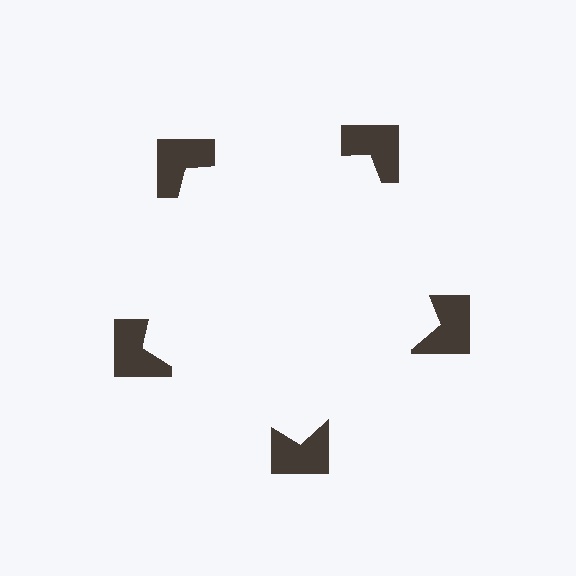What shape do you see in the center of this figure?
An illusory pentagon — its edges are inferred from the aligned wedge cuts in the notched squares, not physically drawn.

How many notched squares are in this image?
There are 5 — one at each vertex of the illusory pentagon.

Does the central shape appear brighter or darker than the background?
It typically appears slightly brighter than the background, even though no actual brightness change is drawn.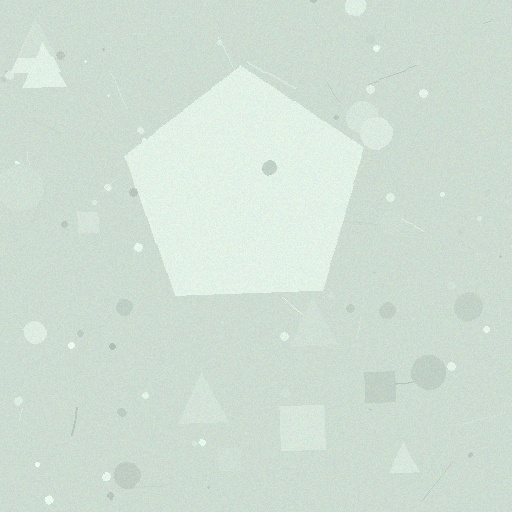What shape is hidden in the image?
A pentagon is hidden in the image.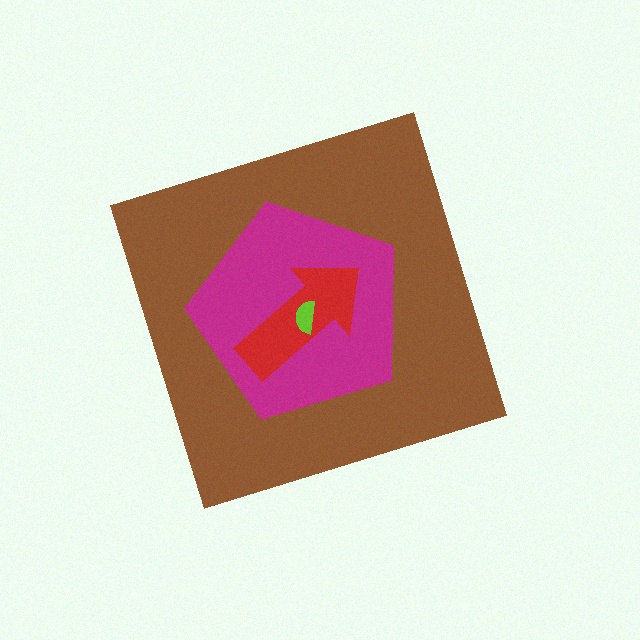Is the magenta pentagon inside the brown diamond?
Yes.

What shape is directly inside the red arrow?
The lime semicircle.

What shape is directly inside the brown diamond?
The magenta pentagon.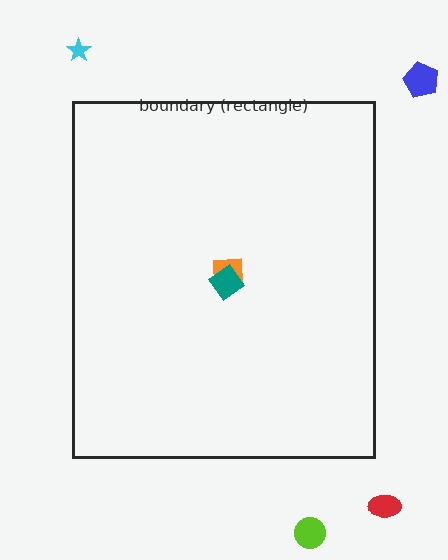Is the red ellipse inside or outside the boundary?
Outside.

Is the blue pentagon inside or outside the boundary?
Outside.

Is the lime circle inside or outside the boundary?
Outside.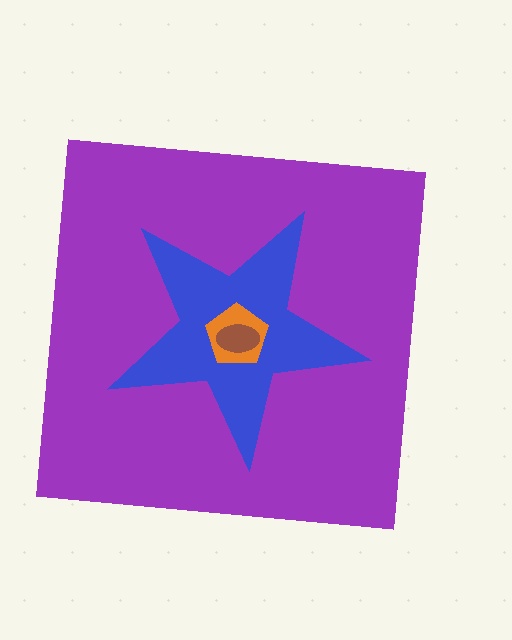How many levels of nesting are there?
4.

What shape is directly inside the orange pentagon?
The brown ellipse.